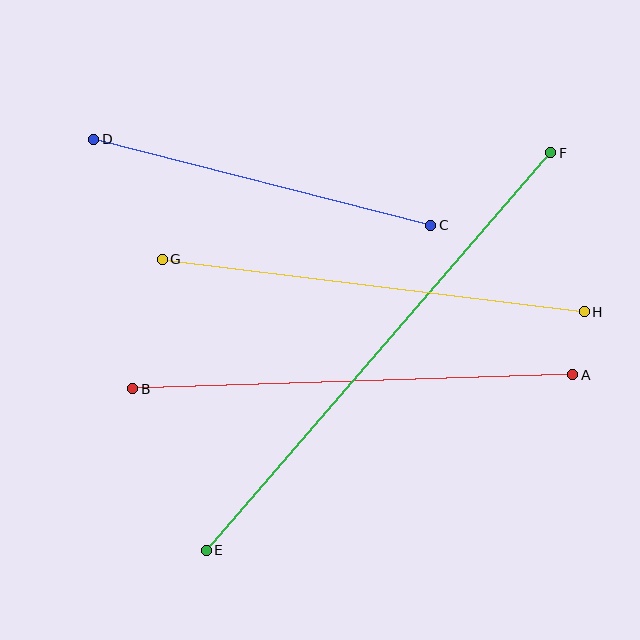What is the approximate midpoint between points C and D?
The midpoint is at approximately (262, 182) pixels.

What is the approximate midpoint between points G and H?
The midpoint is at approximately (373, 285) pixels.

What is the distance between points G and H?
The distance is approximately 425 pixels.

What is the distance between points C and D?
The distance is approximately 348 pixels.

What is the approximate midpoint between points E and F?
The midpoint is at approximately (379, 351) pixels.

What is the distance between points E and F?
The distance is approximately 526 pixels.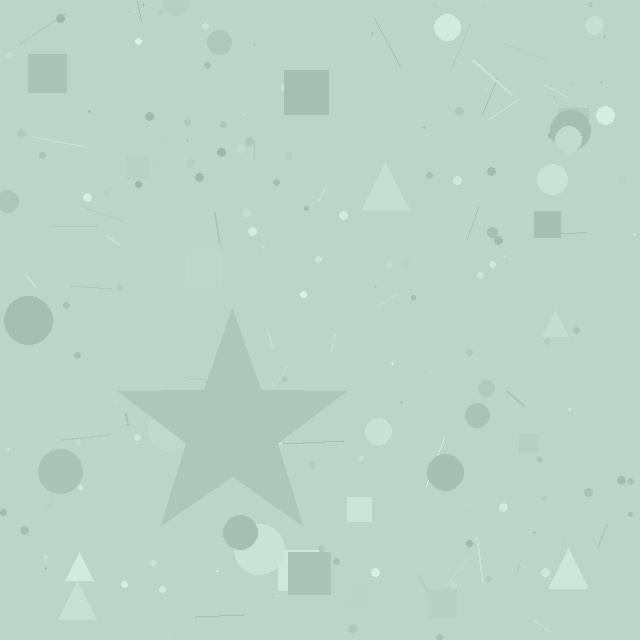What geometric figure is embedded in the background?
A star is embedded in the background.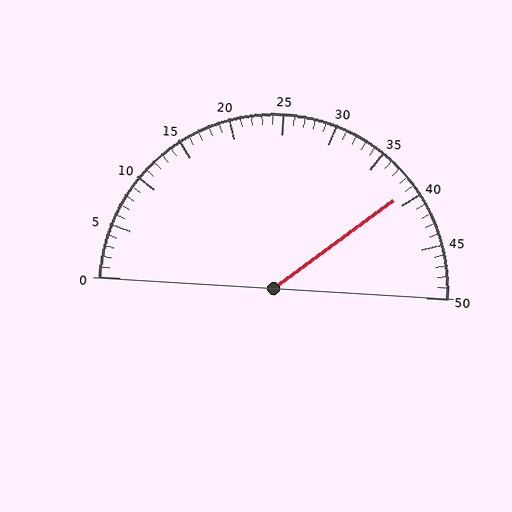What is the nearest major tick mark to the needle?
The nearest major tick mark is 40.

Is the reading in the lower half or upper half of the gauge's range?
The reading is in the upper half of the range (0 to 50).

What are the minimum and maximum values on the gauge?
The gauge ranges from 0 to 50.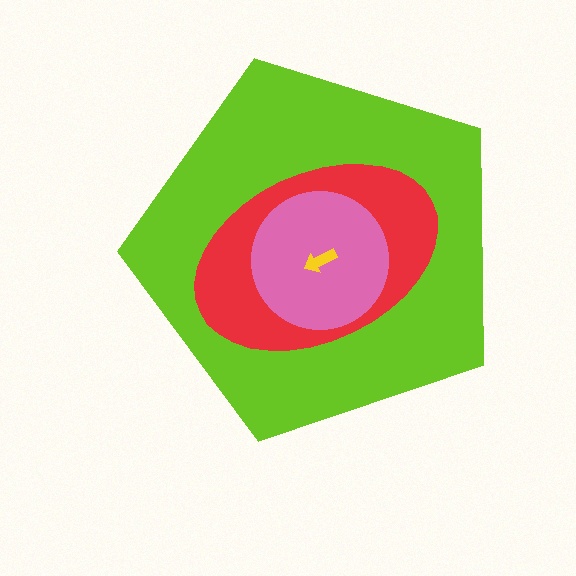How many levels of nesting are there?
4.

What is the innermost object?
The yellow arrow.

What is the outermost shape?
The lime pentagon.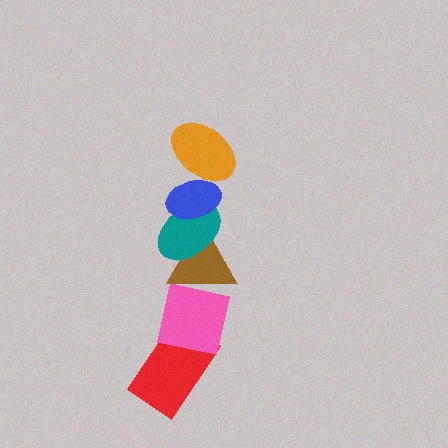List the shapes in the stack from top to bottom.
From top to bottom: the orange ellipse, the blue ellipse, the teal ellipse, the brown triangle, the pink square, the red rectangle.